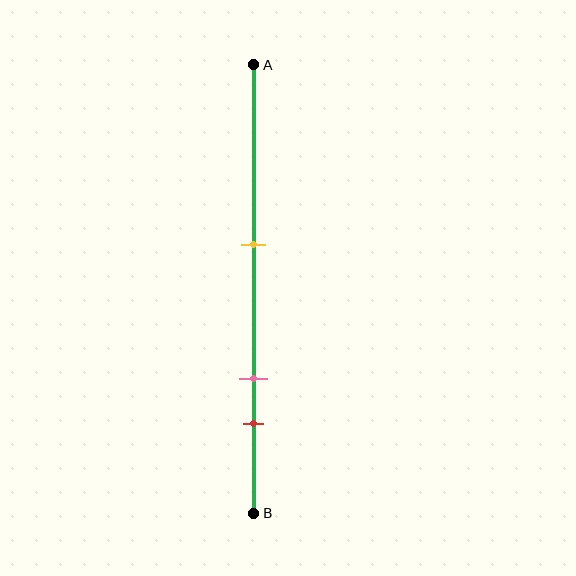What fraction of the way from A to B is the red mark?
The red mark is approximately 80% (0.8) of the way from A to B.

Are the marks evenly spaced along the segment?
No, the marks are not evenly spaced.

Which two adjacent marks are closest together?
The pink and red marks are the closest adjacent pair.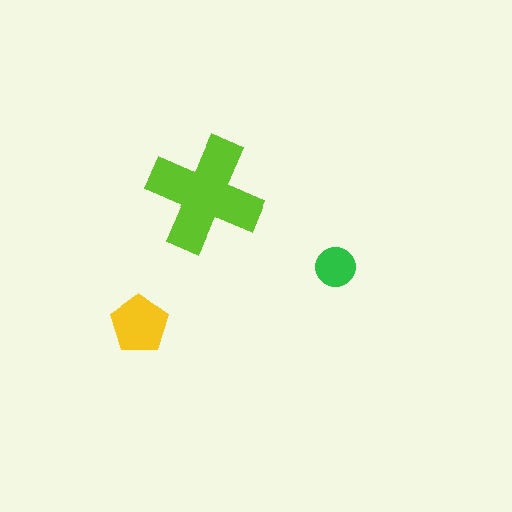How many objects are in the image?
There are 3 objects in the image.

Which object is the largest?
The lime cross.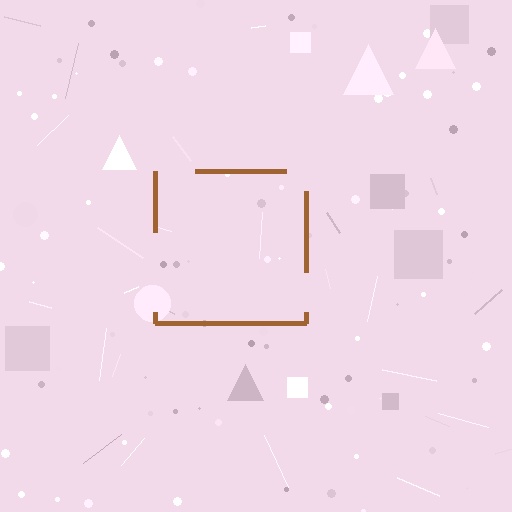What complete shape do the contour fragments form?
The contour fragments form a square.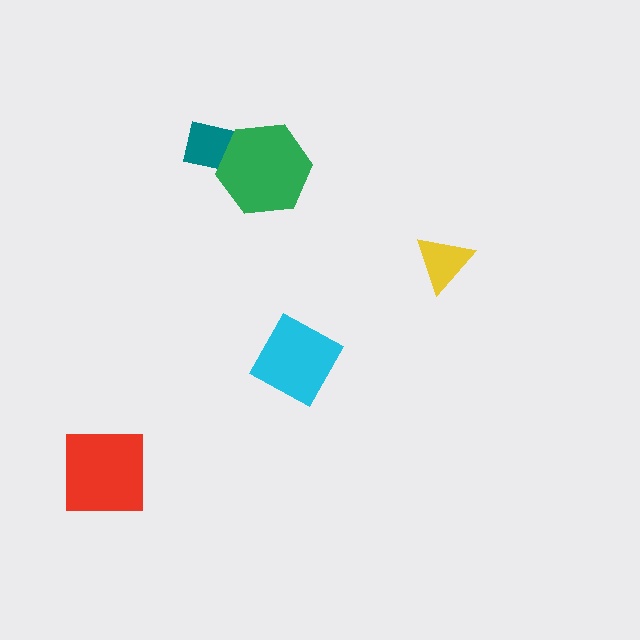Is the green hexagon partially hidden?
No, no other shape covers it.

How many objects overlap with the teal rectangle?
1 object overlaps with the teal rectangle.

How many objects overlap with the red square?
0 objects overlap with the red square.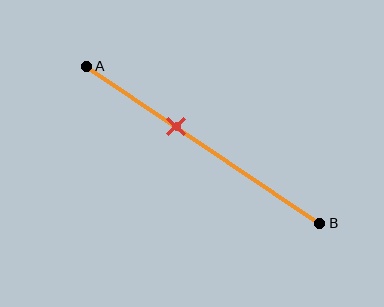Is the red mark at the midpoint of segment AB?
No, the mark is at about 40% from A, not at the 50% midpoint.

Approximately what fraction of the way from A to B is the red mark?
The red mark is approximately 40% of the way from A to B.